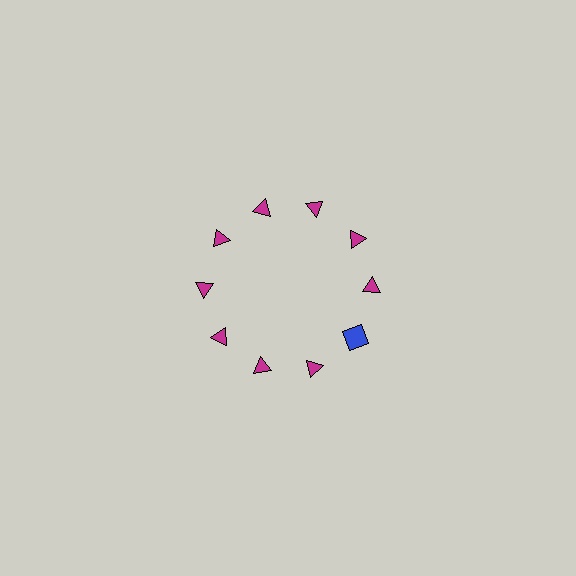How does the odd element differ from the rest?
It differs in both color (blue instead of magenta) and shape (square instead of triangle).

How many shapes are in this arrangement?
There are 10 shapes arranged in a ring pattern.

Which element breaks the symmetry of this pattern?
The blue square at roughly the 4 o'clock position breaks the symmetry. All other shapes are magenta triangles.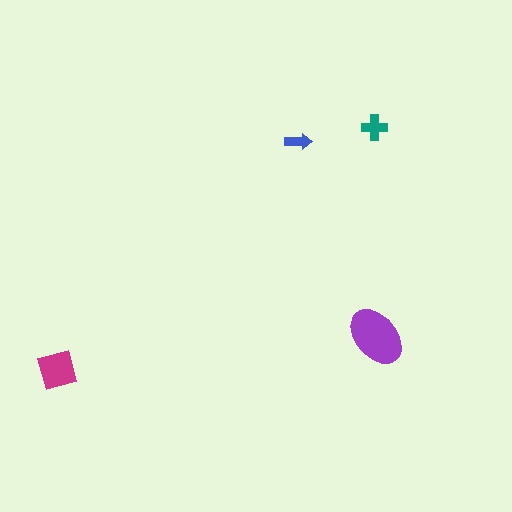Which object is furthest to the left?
The magenta square is leftmost.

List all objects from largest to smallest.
The purple ellipse, the magenta square, the teal cross, the blue arrow.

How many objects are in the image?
There are 4 objects in the image.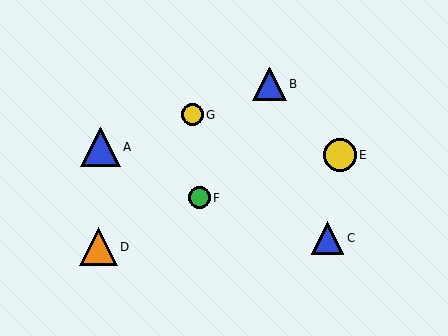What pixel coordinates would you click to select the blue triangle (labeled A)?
Click at (100, 147) to select the blue triangle A.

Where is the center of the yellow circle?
The center of the yellow circle is at (192, 115).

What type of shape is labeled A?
Shape A is a blue triangle.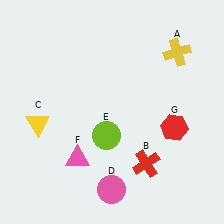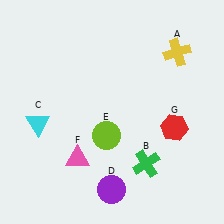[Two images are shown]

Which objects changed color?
B changed from red to green. C changed from yellow to cyan. D changed from pink to purple.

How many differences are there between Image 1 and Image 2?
There are 3 differences between the two images.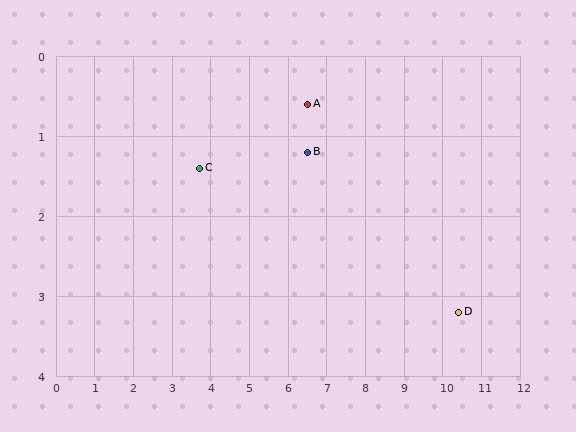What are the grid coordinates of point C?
Point C is at approximately (3.7, 1.4).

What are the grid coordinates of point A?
Point A is at approximately (6.5, 0.6).